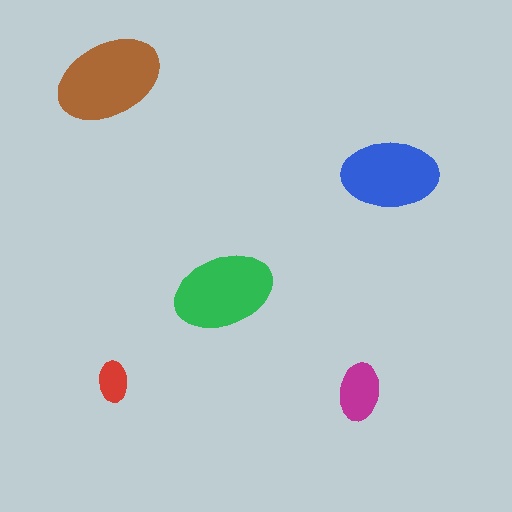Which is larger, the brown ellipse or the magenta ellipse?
The brown one.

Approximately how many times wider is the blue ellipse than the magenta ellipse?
About 1.5 times wider.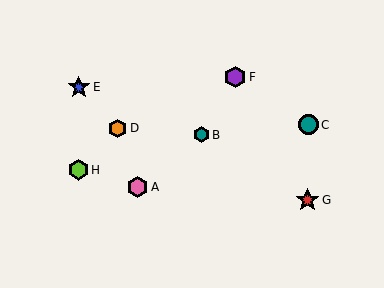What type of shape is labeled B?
Shape B is a teal hexagon.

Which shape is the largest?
The red star (labeled G) is the largest.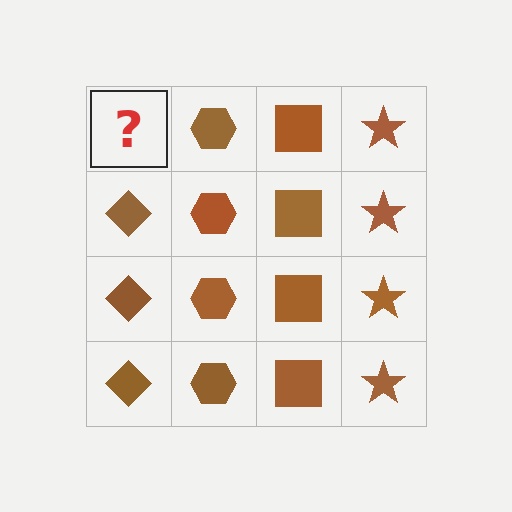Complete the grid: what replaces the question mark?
The question mark should be replaced with a brown diamond.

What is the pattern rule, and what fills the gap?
The rule is that each column has a consistent shape. The gap should be filled with a brown diamond.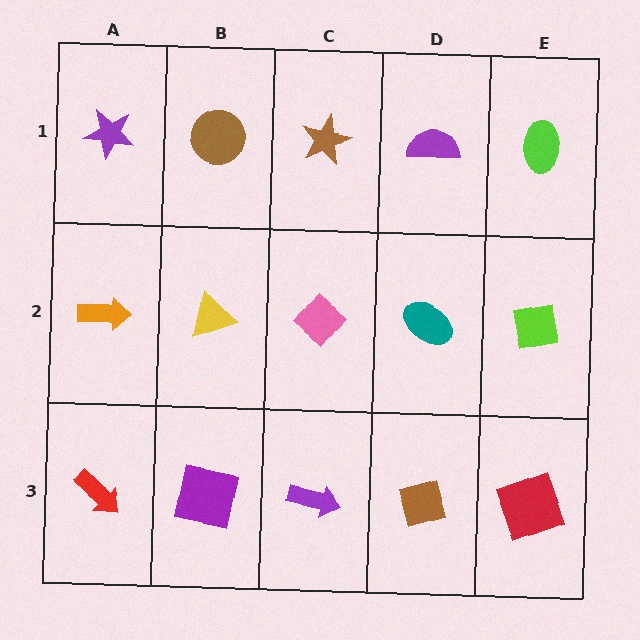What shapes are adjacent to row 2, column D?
A purple semicircle (row 1, column D), a brown diamond (row 3, column D), a pink diamond (row 2, column C), a lime square (row 2, column E).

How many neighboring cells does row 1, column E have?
2.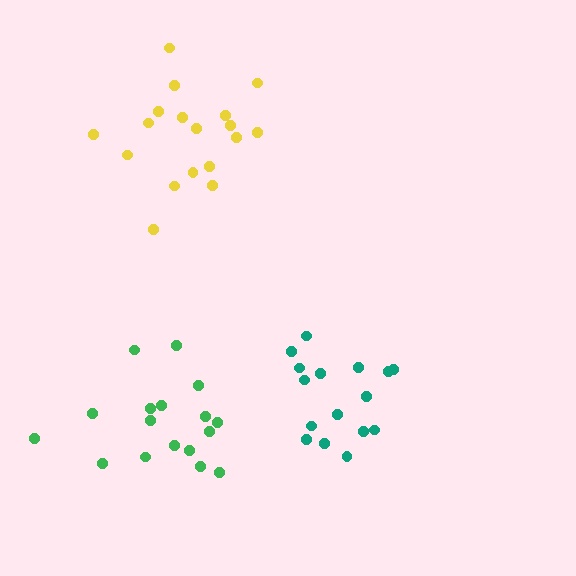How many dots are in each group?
Group 1: 16 dots, Group 2: 17 dots, Group 3: 18 dots (51 total).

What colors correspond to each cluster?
The clusters are colored: teal, green, yellow.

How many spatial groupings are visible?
There are 3 spatial groupings.